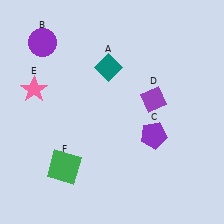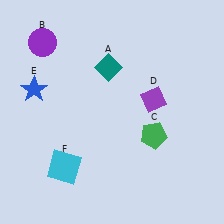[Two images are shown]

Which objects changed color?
C changed from purple to green. E changed from pink to blue. F changed from green to cyan.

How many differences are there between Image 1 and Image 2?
There are 3 differences between the two images.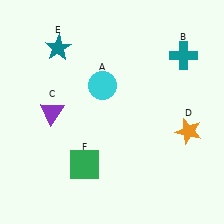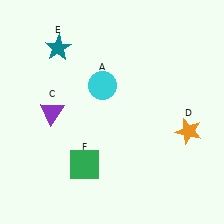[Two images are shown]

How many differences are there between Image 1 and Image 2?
There is 1 difference between the two images.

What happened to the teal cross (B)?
The teal cross (B) was removed in Image 2. It was in the top-right area of Image 1.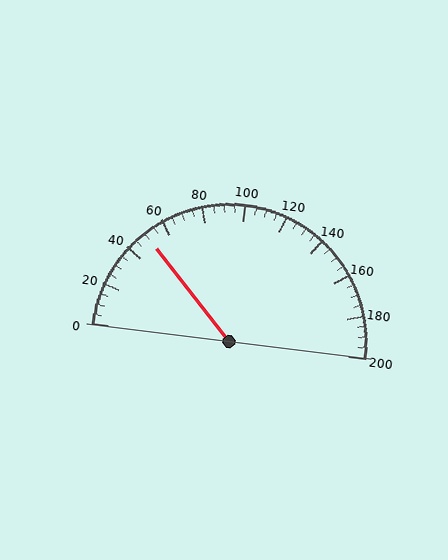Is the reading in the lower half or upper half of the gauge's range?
The reading is in the lower half of the range (0 to 200).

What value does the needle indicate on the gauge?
The needle indicates approximately 50.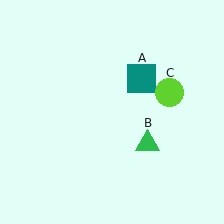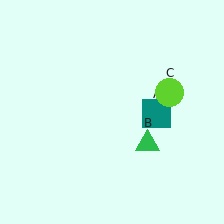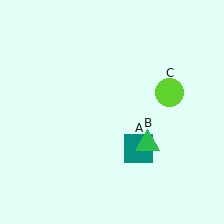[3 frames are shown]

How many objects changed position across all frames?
1 object changed position: teal square (object A).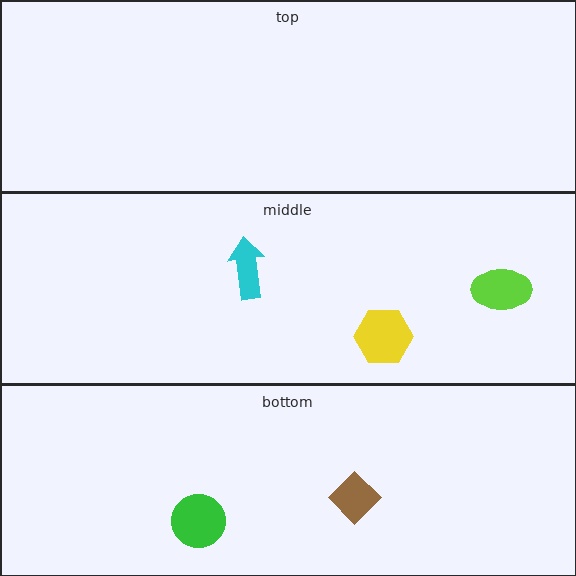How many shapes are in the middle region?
3.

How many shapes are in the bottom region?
2.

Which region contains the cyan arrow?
The middle region.